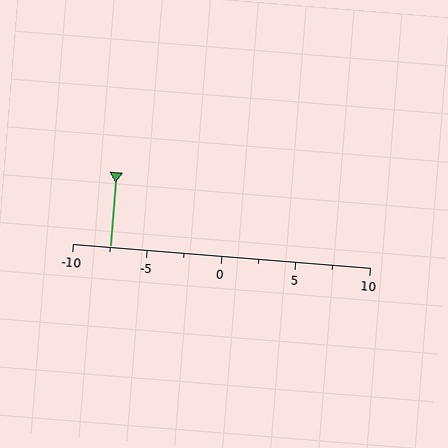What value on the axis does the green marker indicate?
The marker indicates approximately -7.5.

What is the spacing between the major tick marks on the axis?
The major ticks are spaced 5 apart.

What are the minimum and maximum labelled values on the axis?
The axis runs from -10 to 10.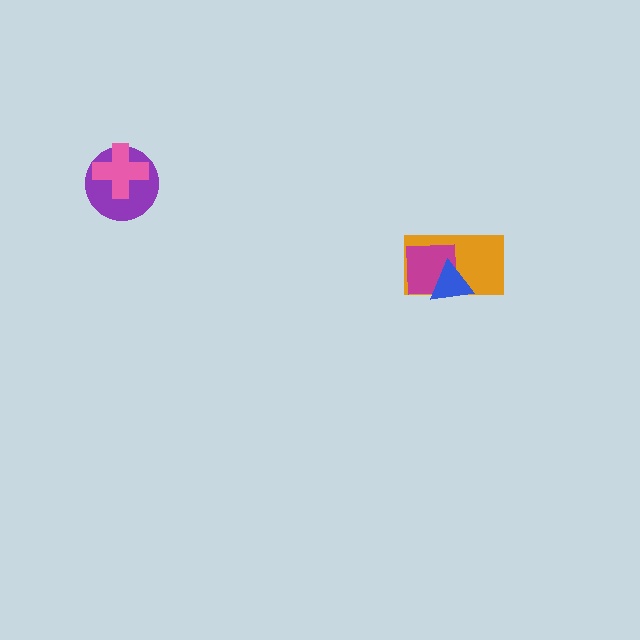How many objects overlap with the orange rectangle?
2 objects overlap with the orange rectangle.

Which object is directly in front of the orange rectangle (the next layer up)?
The magenta square is directly in front of the orange rectangle.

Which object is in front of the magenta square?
The blue triangle is in front of the magenta square.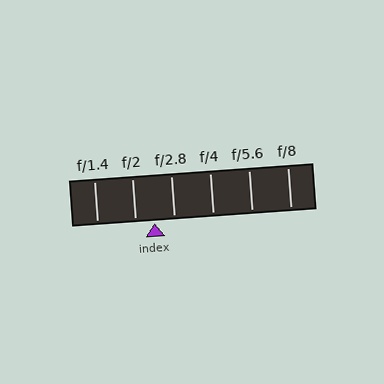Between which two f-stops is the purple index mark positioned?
The index mark is between f/2 and f/2.8.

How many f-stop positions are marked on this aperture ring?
There are 6 f-stop positions marked.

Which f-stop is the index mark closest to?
The index mark is closest to f/2.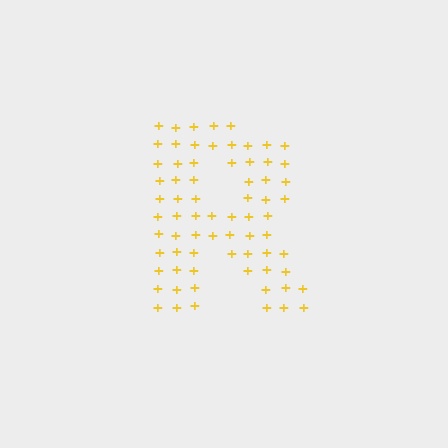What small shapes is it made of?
It is made of small plus signs.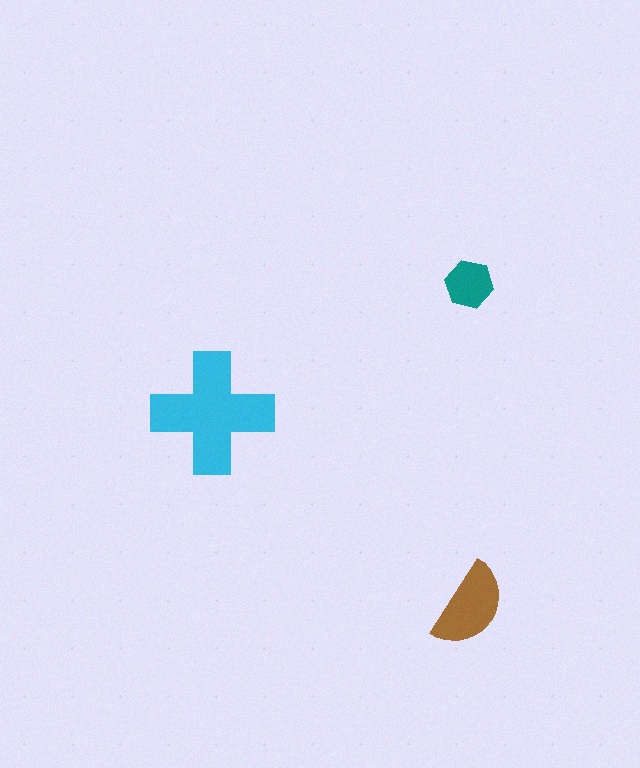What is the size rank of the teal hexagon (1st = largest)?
3rd.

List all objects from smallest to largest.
The teal hexagon, the brown semicircle, the cyan cross.